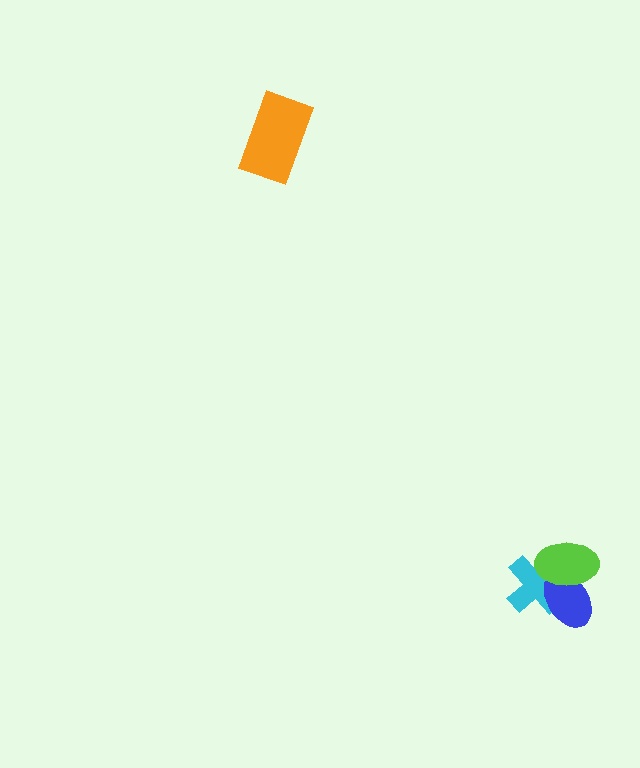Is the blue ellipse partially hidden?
Yes, it is partially covered by another shape.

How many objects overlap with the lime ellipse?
2 objects overlap with the lime ellipse.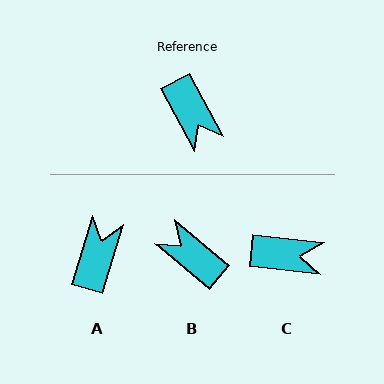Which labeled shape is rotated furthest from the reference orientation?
B, about 158 degrees away.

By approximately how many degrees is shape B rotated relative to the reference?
Approximately 158 degrees clockwise.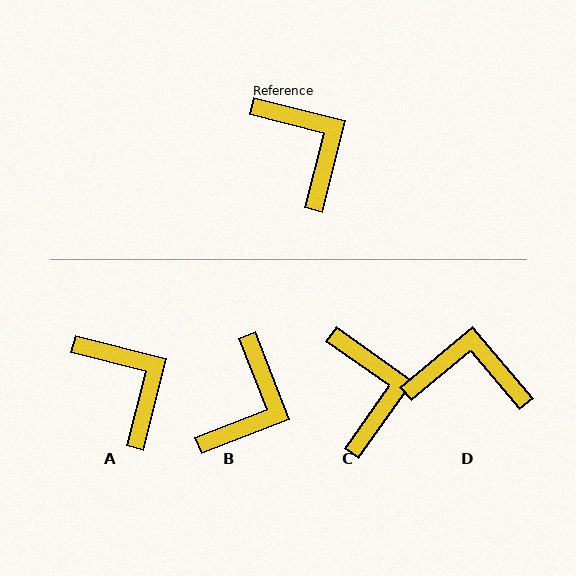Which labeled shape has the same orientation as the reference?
A.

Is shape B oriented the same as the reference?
No, it is off by about 55 degrees.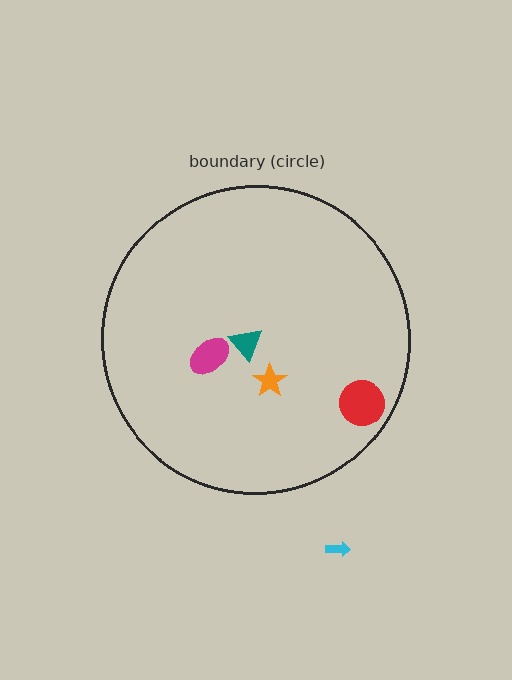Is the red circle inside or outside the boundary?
Inside.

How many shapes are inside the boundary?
4 inside, 1 outside.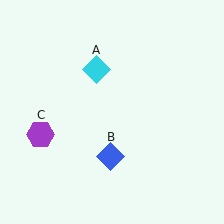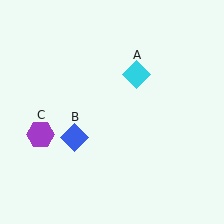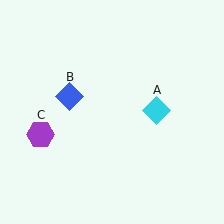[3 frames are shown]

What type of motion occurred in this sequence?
The cyan diamond (object A), blue diamond (object B) rotated clockwise around the center of the scene.